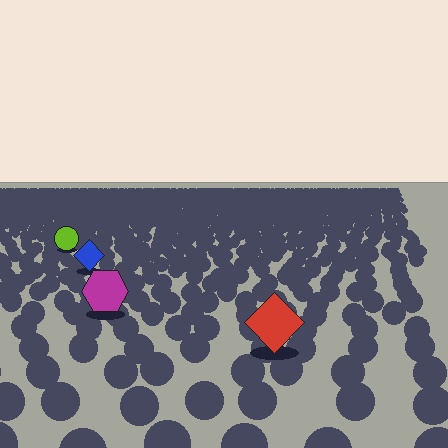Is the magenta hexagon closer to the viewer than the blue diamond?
Yes. The magenta hexagon is closer — you can tell from the texture gradient: the ground texture is coarser near it.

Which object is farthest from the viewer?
The lime circle is farthest from the viewer. It appears smaller and the ground texture around it is denser.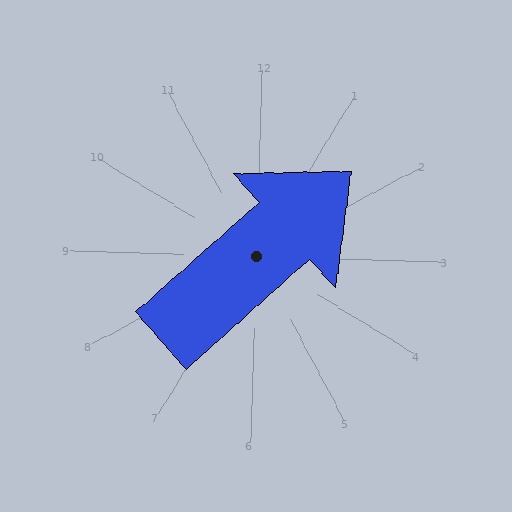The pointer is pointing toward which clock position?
Roughly 2 o'clock.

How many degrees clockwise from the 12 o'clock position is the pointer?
Approximately 47 degrees.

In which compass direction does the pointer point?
Northeast.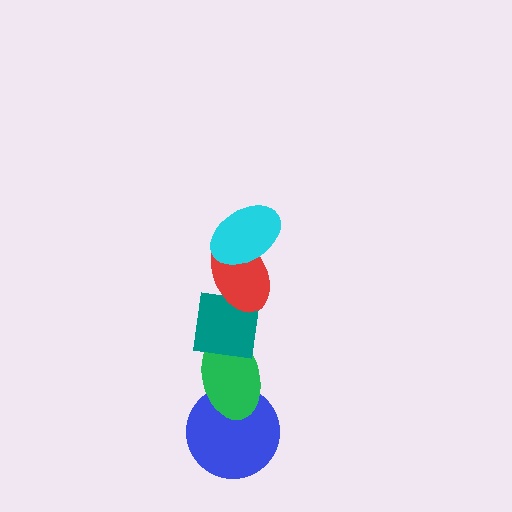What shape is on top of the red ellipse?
The cyan ellipse is on top of the red ellipse.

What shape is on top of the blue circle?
The green ellipse is on top of the blue circle.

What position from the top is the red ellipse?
The red ellipse is 2nd from the top.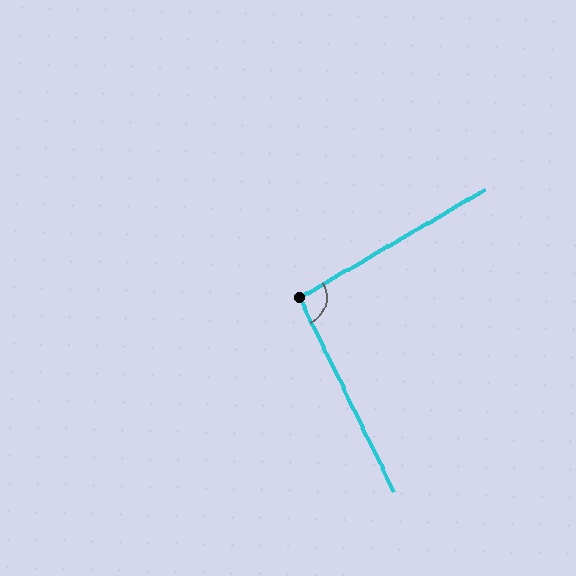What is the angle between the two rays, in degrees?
Approximately 94 degrees.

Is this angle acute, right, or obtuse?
It is approximately a right angle.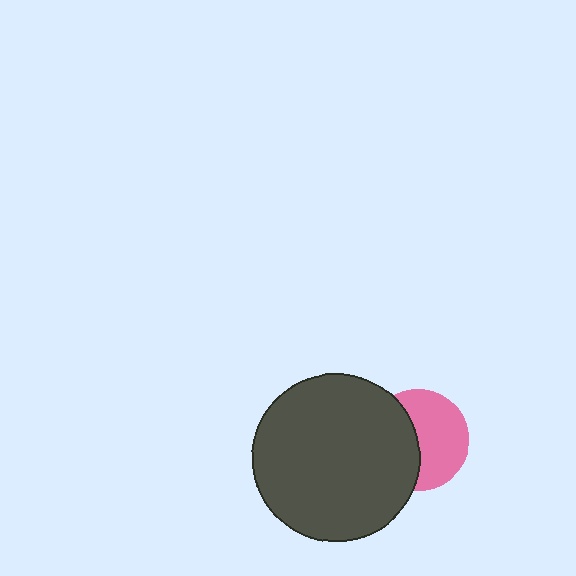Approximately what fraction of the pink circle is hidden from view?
Roughly 44% of the pink circle is hidden behind the dark gray circle.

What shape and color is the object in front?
The object in front is a dark gray circle.